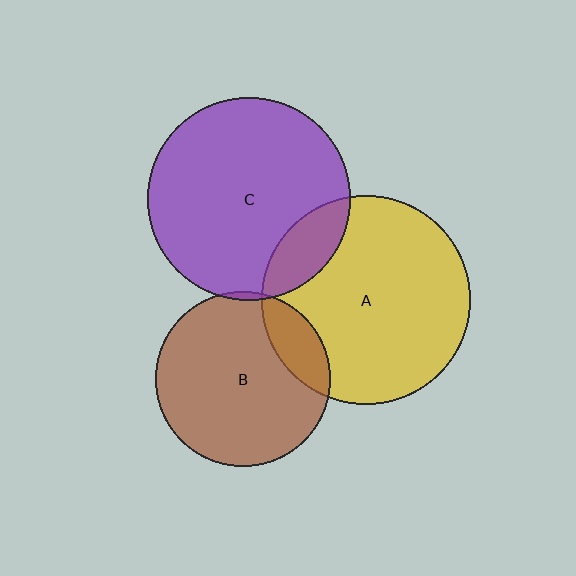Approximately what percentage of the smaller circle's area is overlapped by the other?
Approximately 5%.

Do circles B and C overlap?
Yes.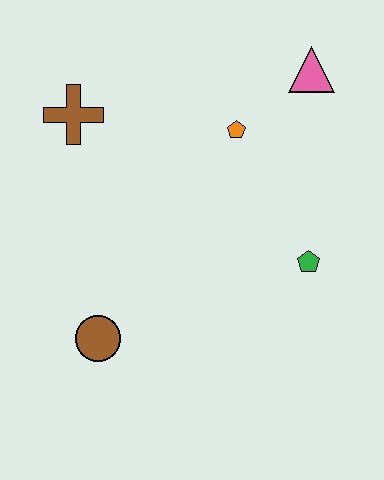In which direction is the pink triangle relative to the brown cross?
The pink triangle is to the right of the brown cross.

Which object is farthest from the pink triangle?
The brown circle is farthest from the pink triangle.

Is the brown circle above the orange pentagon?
No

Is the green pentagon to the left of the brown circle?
No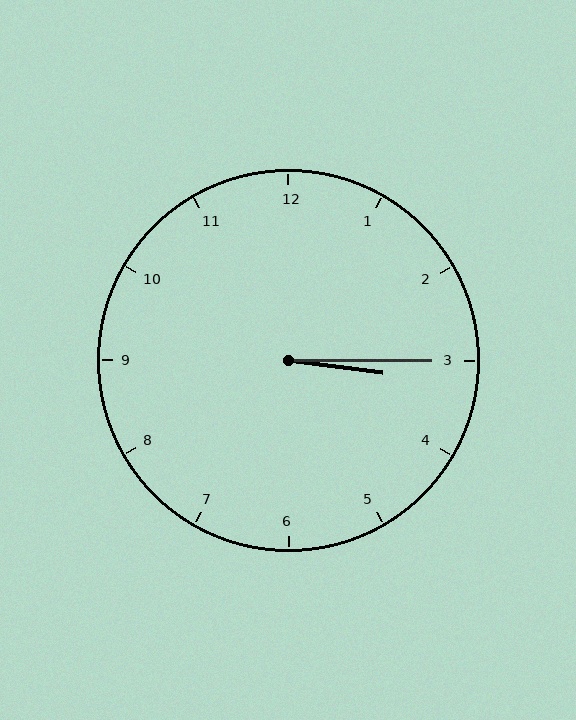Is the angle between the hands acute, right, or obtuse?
It is acute.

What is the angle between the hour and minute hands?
Approximately 8 degrees.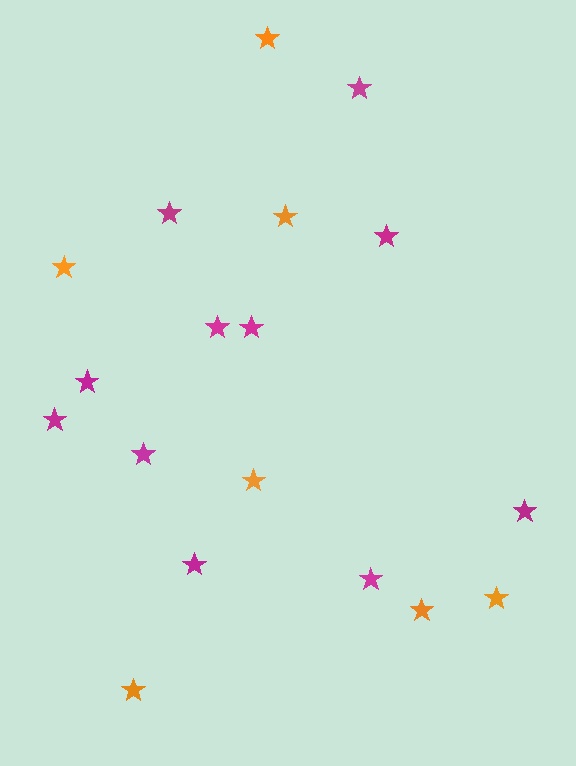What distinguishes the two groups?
There are 2 groups: one group of magenta stars (11) and one group of orange stars (7).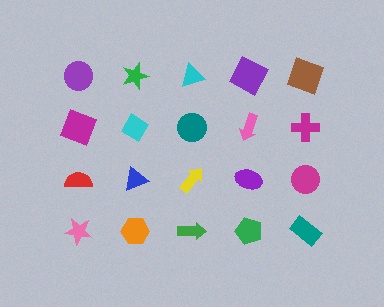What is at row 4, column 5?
A teal rectangle.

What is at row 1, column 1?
A purple circle.